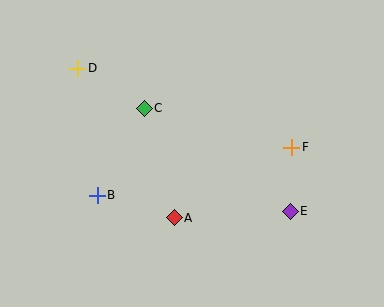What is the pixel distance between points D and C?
The distance between D and C is 78 pixels.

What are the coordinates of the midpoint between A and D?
The midpoint between A and D is at (126, 143).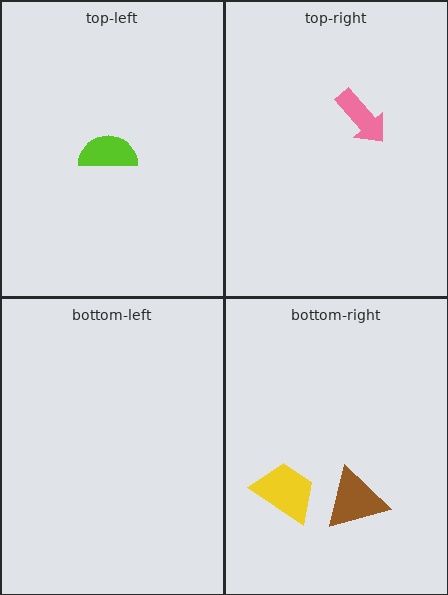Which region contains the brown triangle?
The bottom-right region.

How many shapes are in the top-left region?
1.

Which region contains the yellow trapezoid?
The bottom-right region.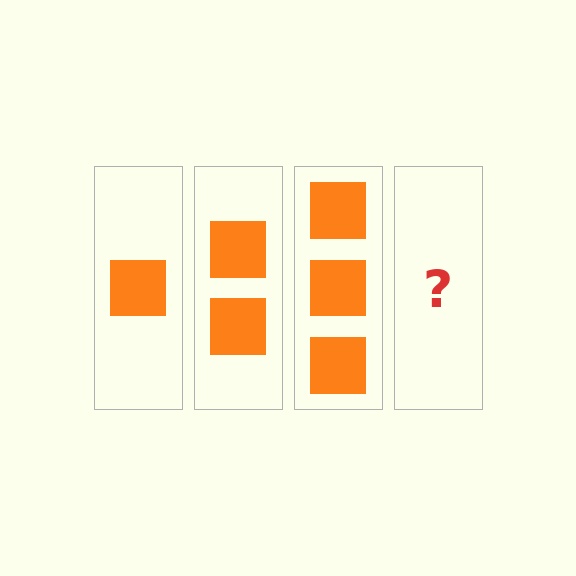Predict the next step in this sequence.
The next step is 4 squares.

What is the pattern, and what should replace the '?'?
The pattern is that each step adds one more square. The '?' should be 4 squares.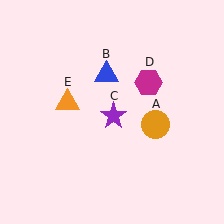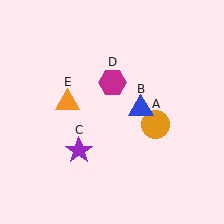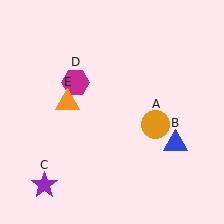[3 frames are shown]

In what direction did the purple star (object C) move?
The purple star (object C) moved down and to the left.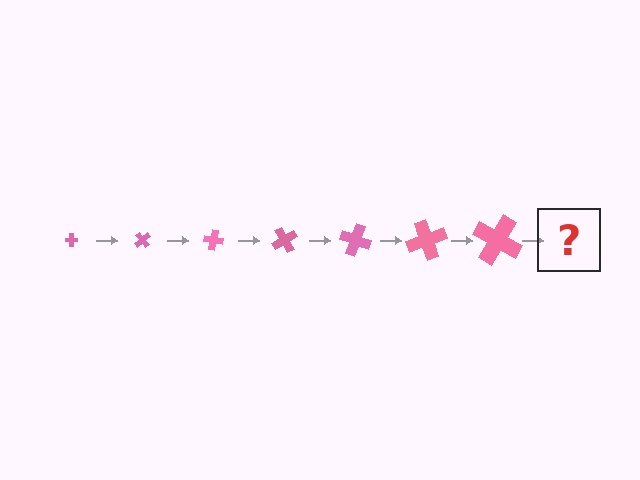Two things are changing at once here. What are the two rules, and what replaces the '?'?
The two rules are that the cross grows larger each step and it rotates 50 degrees each step. The '?' should be a cross, larger than the previous one and rotated 350 degrees from the start.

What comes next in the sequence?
The next element should be a cross, larger than the previous one and rotated 350 degrees from the start.